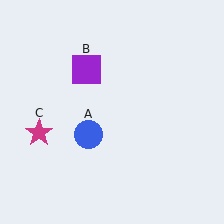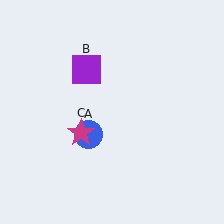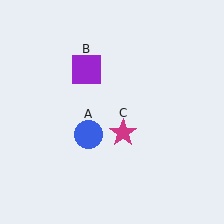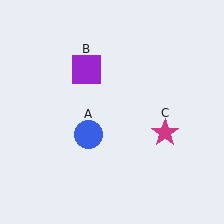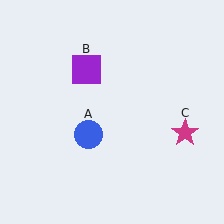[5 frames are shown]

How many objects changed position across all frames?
1 object changed position: magenta star (object C).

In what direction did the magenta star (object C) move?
The magenta star (object C) moved right.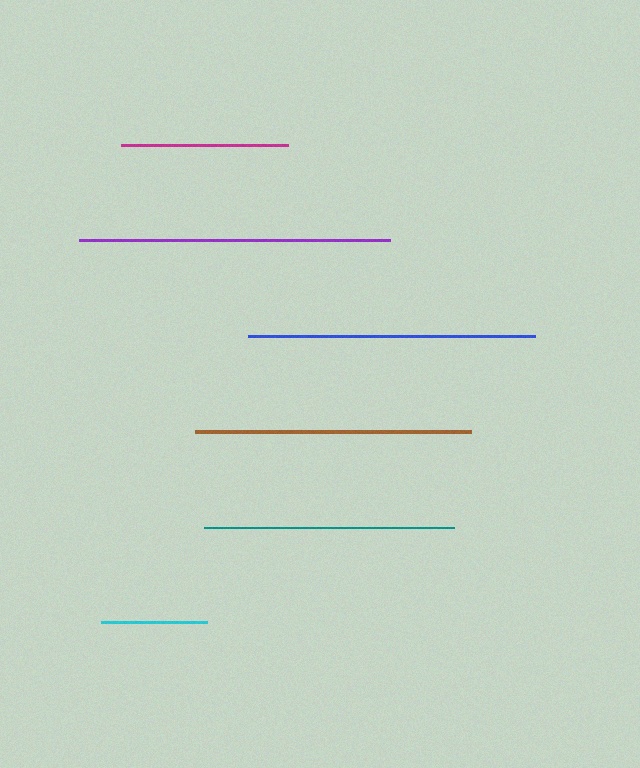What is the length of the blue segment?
The blue segment is approximately 287 pixels long.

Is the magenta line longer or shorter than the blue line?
The blue line is longer than the magenta line.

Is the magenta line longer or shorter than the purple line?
The purple line is longer than the magenta line.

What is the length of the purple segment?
The purple segment is approximately 311 pixels long.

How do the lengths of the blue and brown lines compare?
The blue and brown lines are approximately the same length.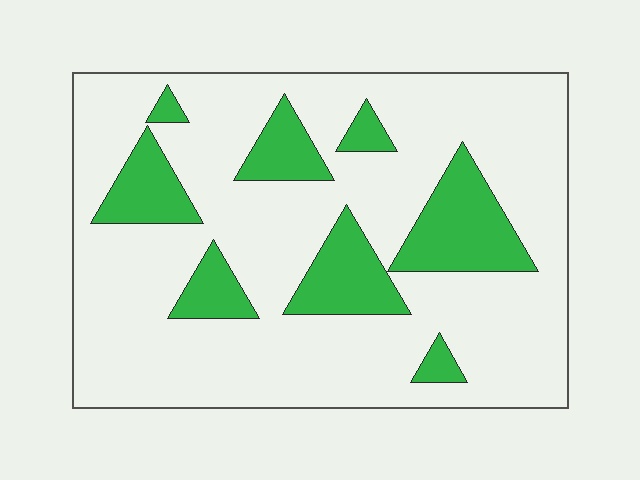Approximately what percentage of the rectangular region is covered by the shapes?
Approximately 20%.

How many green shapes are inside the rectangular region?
8.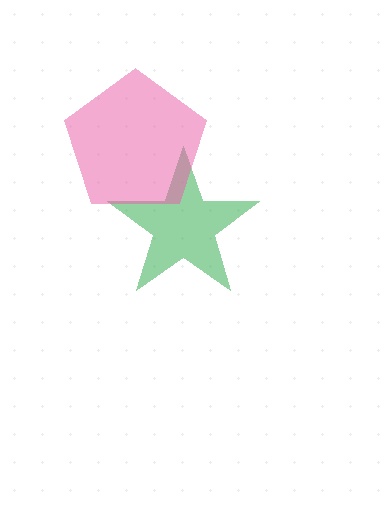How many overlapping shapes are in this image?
There are 2 overlapping shapes in the image.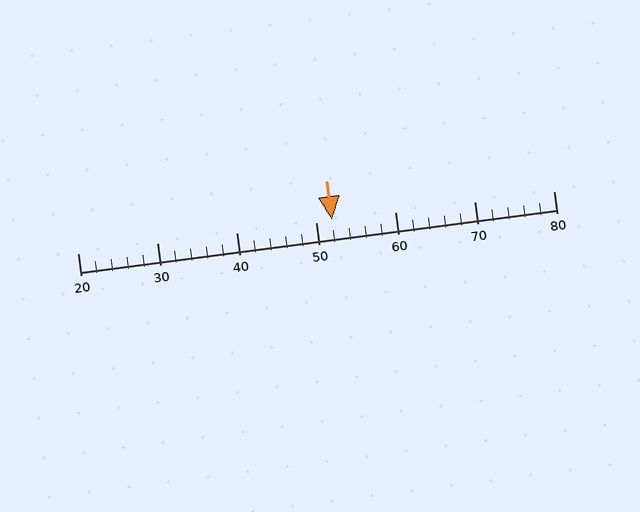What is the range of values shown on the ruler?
The ruler shows values from 20 to 80.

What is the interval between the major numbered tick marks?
The major tick marks are spaced 10 units apart.